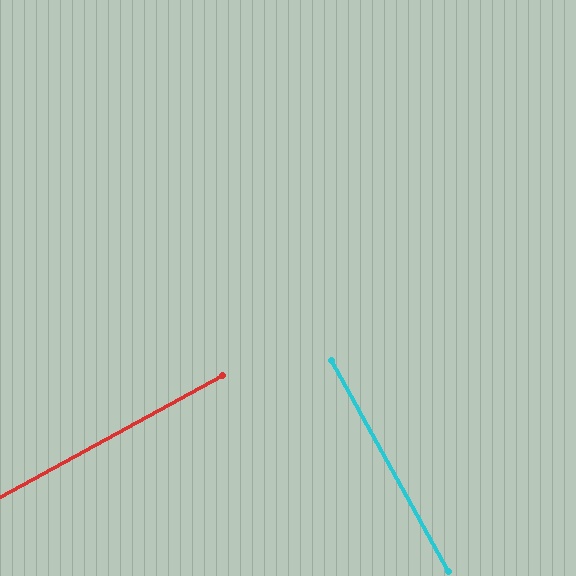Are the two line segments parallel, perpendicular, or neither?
Perpendicular — they meet at approximately 89°.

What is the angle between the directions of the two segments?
Approximately 89 degrees.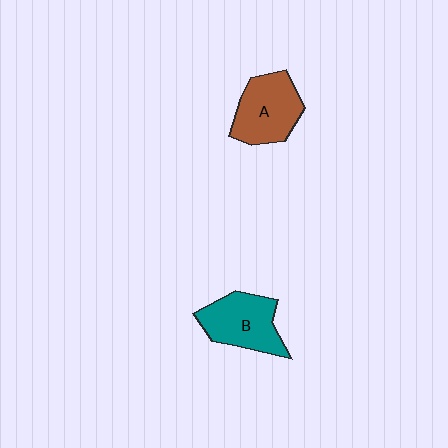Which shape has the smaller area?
Shape B (teal).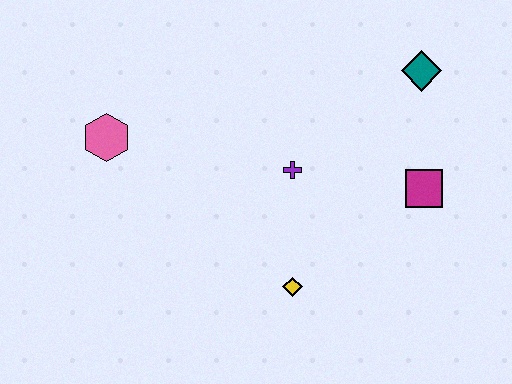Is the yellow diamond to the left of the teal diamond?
Yes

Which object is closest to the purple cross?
The yellow diamond is closest to the purple cross.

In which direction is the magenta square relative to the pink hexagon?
The magenta square is to the right of the pink hexagon.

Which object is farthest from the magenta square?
The pink hexagon is farthest from the magenta square.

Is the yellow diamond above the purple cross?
No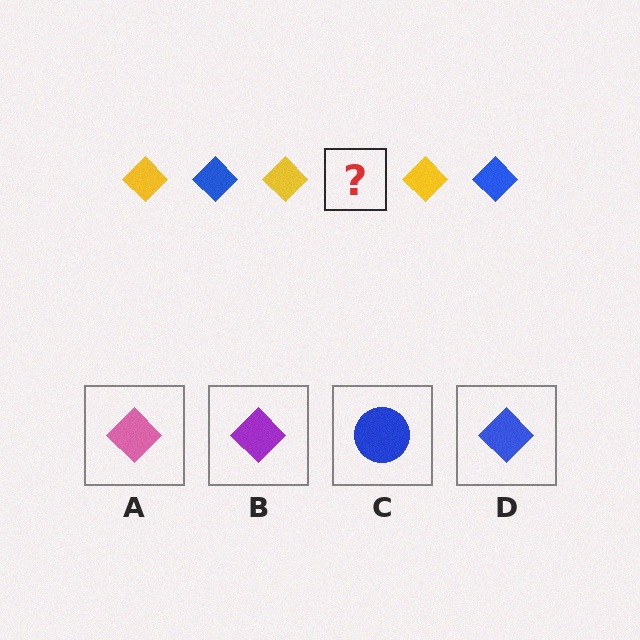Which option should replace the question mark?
Option D.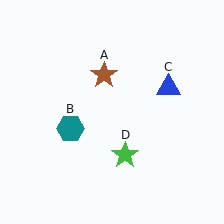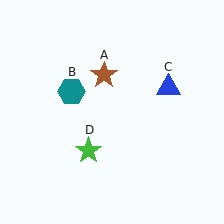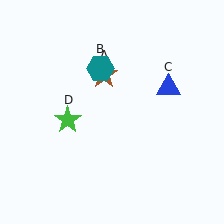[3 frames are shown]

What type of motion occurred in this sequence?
The teal hexagon (object B), green star (object D) rotated clockwise around the center of the scene.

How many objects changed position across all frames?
2 objects changed position: teal hexagon (object B), green star (object D).